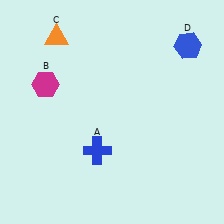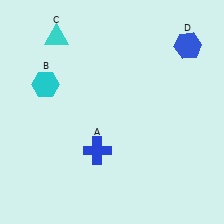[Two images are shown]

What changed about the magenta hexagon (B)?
In Image 1, B is magenta. In Image 2, it changed to cyan.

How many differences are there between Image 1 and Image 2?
There are 2 differences between the two images.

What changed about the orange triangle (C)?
In Image 1, C is orange. In Image 2, it changed to cyan.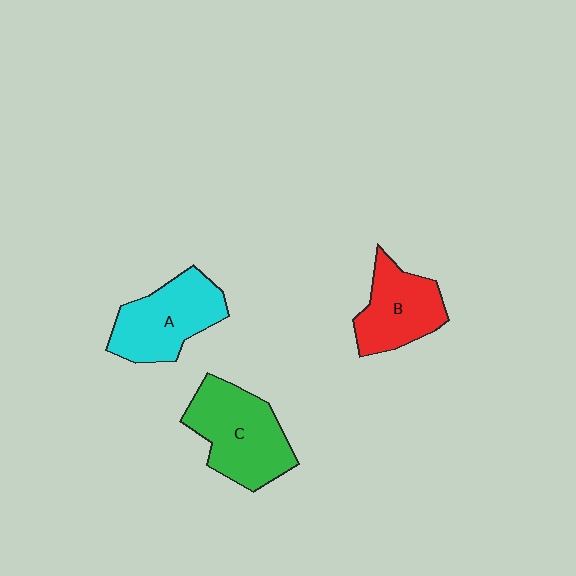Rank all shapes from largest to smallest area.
From largest to smallest: C (green), A (cyan), B (red).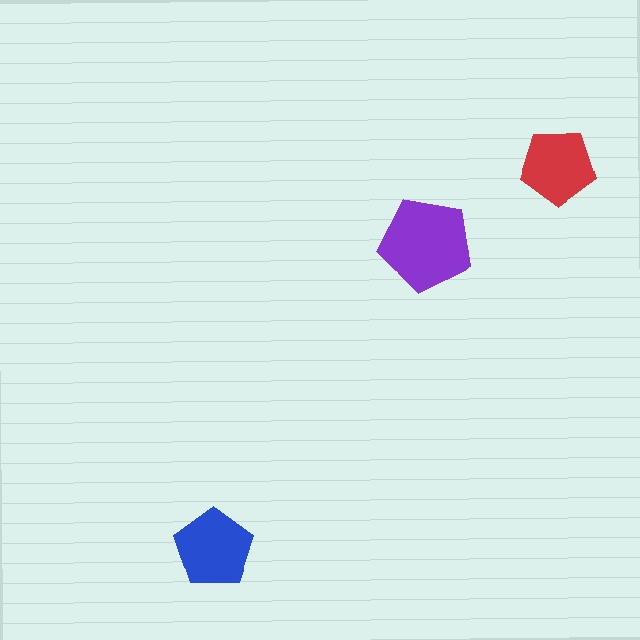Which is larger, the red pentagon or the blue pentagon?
The blue one.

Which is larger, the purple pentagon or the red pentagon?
The purple one.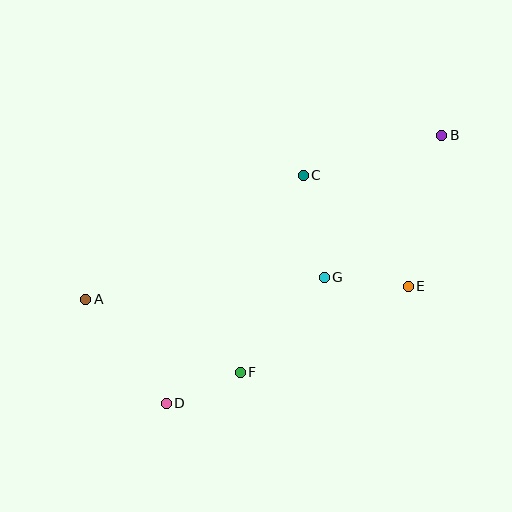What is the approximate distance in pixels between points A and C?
The distance between A and C is approximately 251 pixels.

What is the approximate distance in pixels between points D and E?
The distance between D and E is approximately 269 pixels.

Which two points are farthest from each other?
Points A and B are farthest from each other.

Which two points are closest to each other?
Points D and F are closest to each other.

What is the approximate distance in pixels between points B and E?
The distance between B and E is approximately 154 pixels.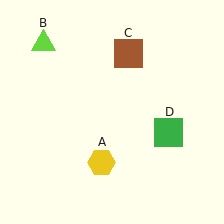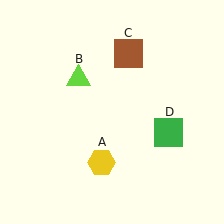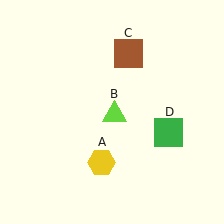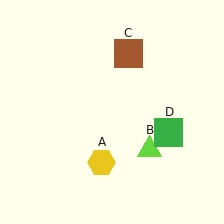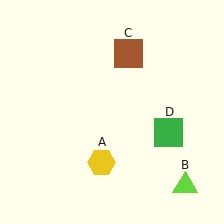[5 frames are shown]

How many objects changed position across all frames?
1 object changed position: lime triangle (object B).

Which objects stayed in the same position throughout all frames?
Yellow hexagon (object A) and brown square (object C) and green square (object D) remained stationary.